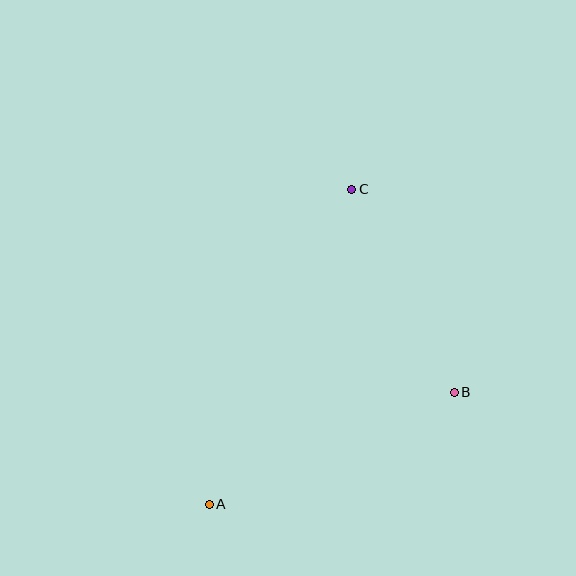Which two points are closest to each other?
Points B and C are closest to each other.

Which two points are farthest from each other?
Points A and C are farthest from each other.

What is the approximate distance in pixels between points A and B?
The distance between A and B is approximately 269 pixels.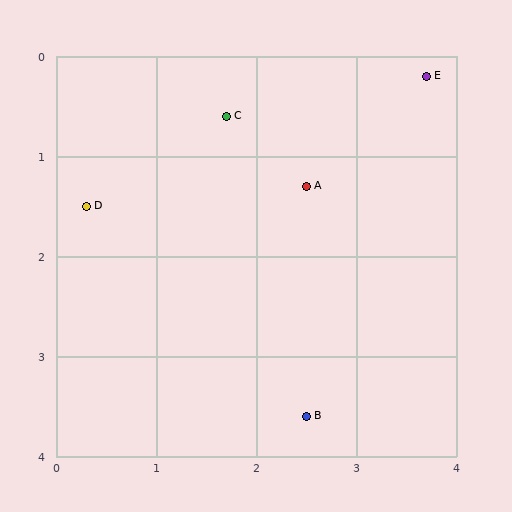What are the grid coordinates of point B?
Point B is at approximately (2.5, 3.6).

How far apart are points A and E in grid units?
Points A and E are about 1.6 grid units apart.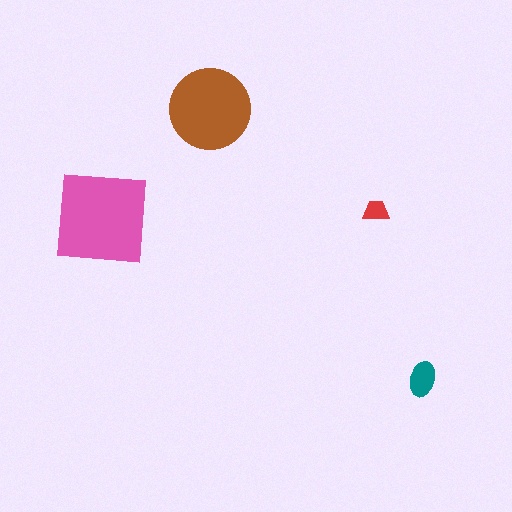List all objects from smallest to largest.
The red trapezoid, the teal ellipse, the brown circle, the pink square.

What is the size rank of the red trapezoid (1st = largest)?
4th.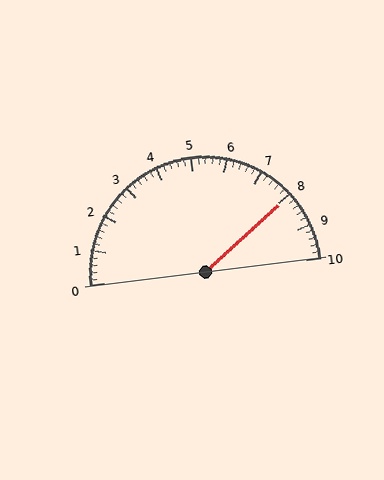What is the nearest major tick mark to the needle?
The nearest major tick mark is 8.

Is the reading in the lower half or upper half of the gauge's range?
The reading is in the upper half of the range (0 to 10).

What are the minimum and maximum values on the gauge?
The gauge ranges from 0 to 10.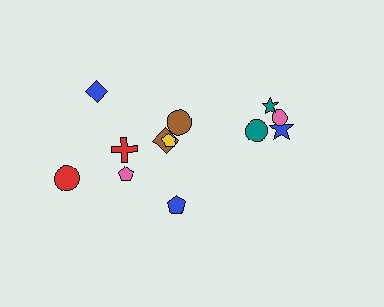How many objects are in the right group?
There are 4 objects.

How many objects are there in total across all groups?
There are 12 objects.